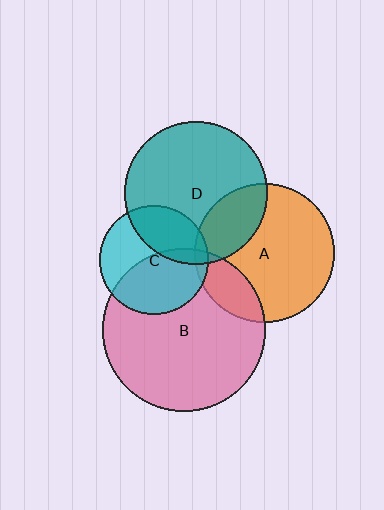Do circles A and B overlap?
Yes.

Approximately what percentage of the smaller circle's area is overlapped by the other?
Approximately 20%.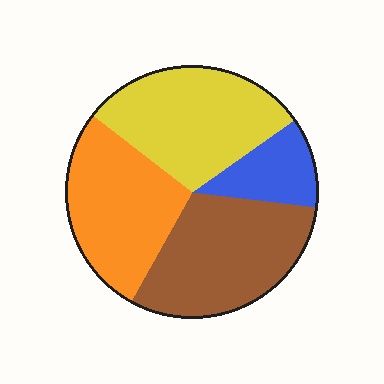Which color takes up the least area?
Blue, at roughly 10%.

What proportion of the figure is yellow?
Yellow covers about 30% of the figure.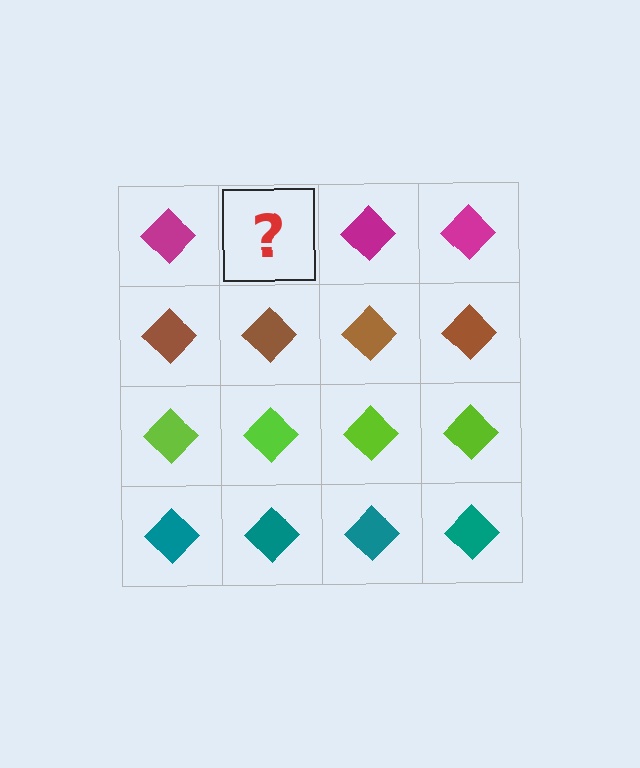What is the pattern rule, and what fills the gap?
The rule is that each row has a consistent color. The gap should be filled with a magenta diamond.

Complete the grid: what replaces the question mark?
The question mark should be replaced with a magenta diamond.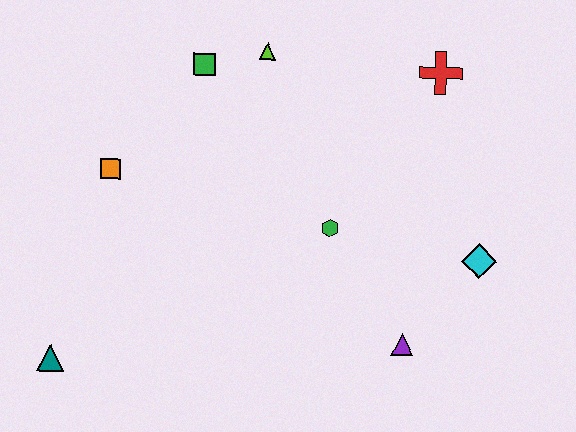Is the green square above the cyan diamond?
Yes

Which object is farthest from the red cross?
The teal triangle is farthest from the red cross.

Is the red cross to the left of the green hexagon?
No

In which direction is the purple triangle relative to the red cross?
The purple triangle is below the red cross.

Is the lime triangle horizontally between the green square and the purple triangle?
Yes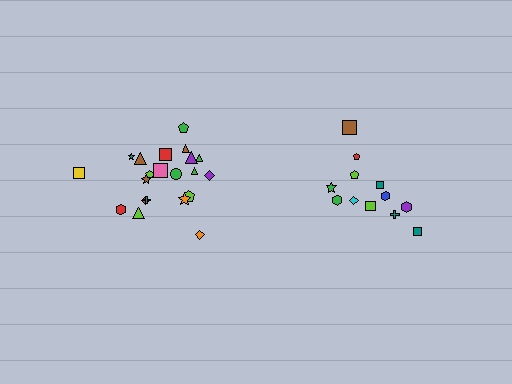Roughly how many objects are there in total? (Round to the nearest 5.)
Roughly 35 objects in total.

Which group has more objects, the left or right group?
The left group.